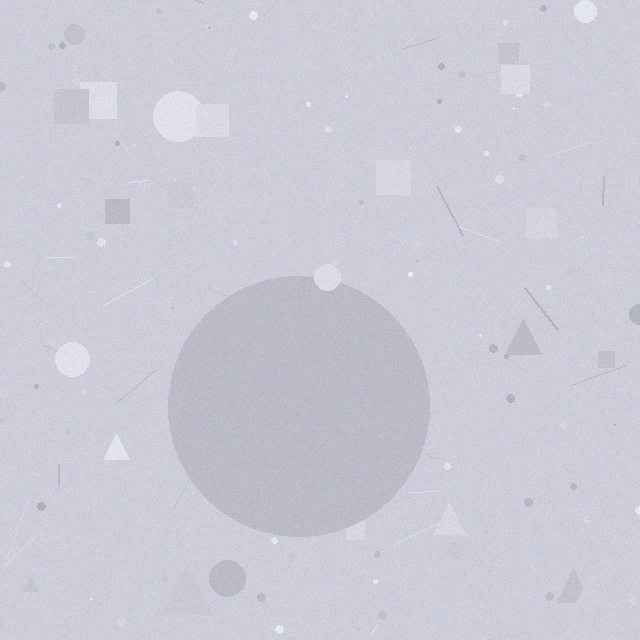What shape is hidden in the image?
A circle is hidden in the image.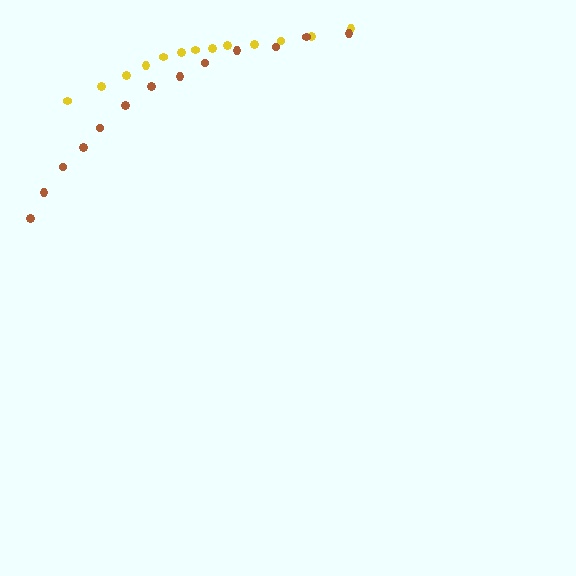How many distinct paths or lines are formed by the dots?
There are 2 distinct paths.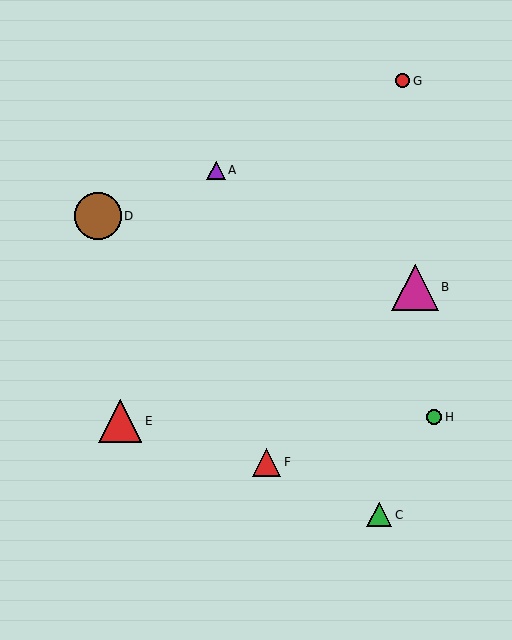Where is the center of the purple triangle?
The center of the purple triangle is at (216, 170).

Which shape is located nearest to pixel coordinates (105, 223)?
The brown circle (labeled D) at (98, 216) is nearest to that location.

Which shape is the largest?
The brown circle (labeled D) is the largest.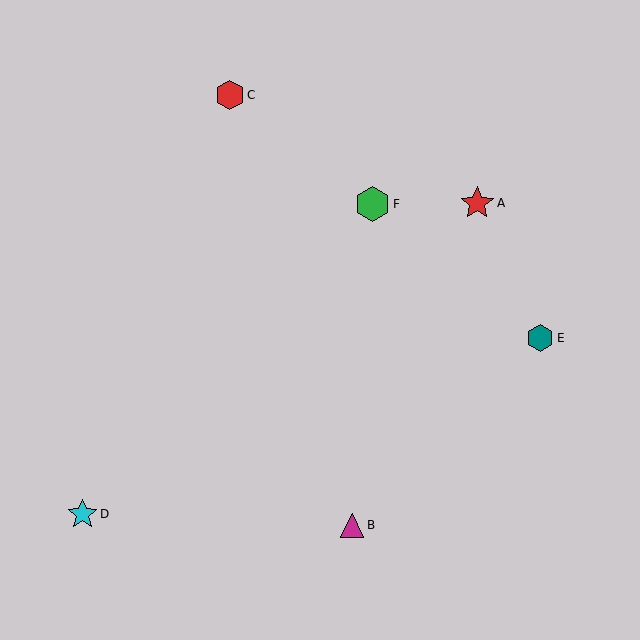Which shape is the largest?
The green hexagon (labeled F) is the largest.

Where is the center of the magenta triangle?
The center of the magenta triangle is at (352, 525).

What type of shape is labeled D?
Shape D is a cyan star.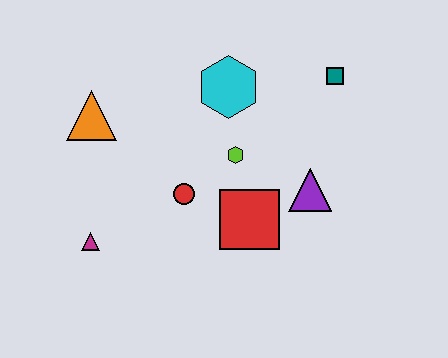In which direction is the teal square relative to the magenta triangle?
The teal square is to the right of the magenta triangle.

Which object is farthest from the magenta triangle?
The teal square is farthest from the magenta triangle.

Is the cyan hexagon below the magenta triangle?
No